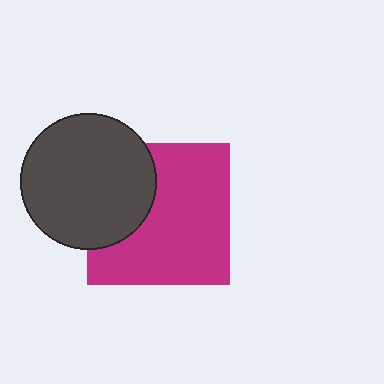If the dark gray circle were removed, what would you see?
You would see the complete magenta square.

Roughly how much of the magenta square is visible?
Most of it is visible (roughly 69%).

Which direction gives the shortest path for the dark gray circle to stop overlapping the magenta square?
Moving left gives the shortest separation.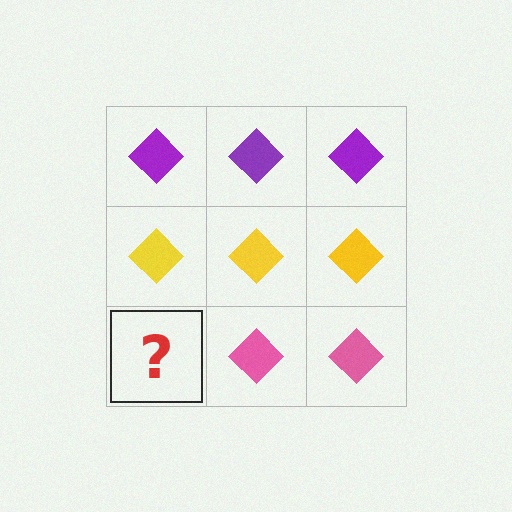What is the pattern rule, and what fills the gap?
The rule is that each row has a consistent color. The gap should be filled with a pink diamond.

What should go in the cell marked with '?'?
The missing cell should contain a pink diamond.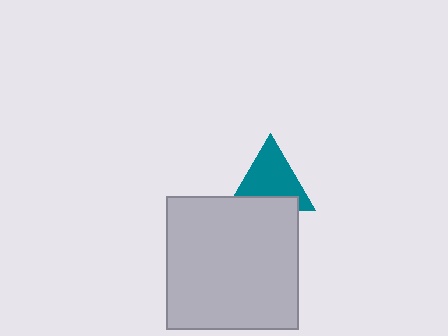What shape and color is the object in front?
The object in front is a light gray square.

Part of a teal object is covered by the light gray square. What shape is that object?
It is a triangle.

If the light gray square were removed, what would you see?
You would see the complete teal triangle.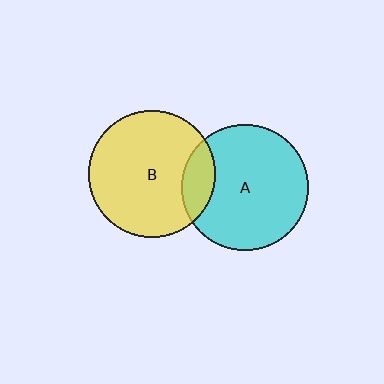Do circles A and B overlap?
Yes.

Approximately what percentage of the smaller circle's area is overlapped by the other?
Approximately 15%.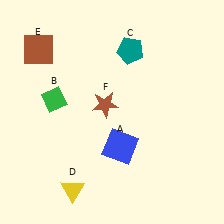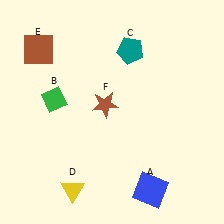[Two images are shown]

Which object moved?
The blue square (A) moved down.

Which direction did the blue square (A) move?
The blue square (A) moved down.